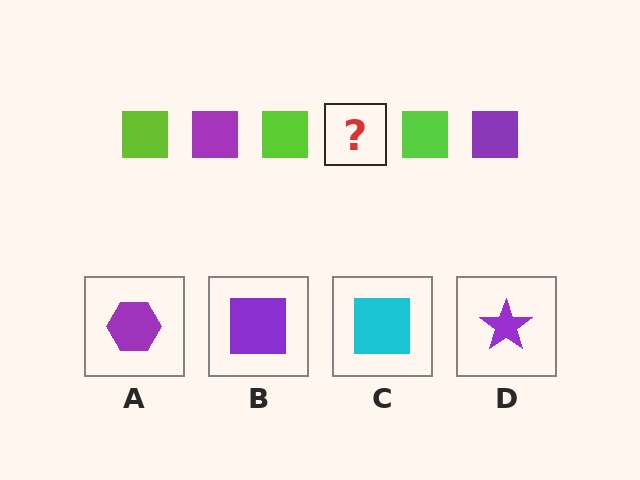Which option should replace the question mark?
Option B.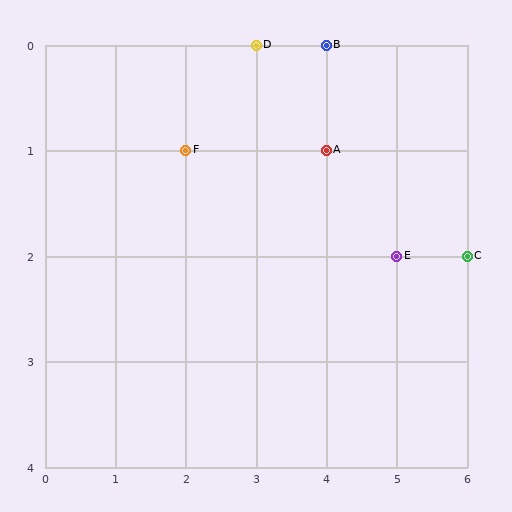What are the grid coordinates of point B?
Point B is at grid coordinates (4, 0).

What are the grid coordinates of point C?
Point C is at grid coordinates (6, 2).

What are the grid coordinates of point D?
Point D is at grid coordinates (3, 0).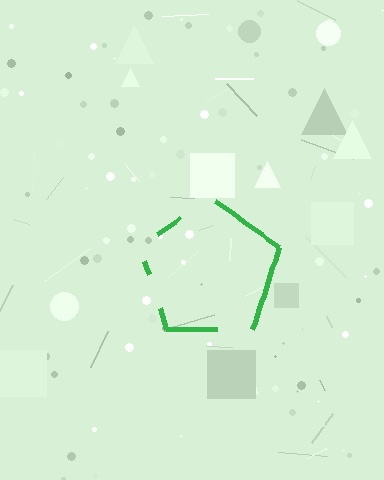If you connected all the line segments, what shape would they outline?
They would outline a pentagon.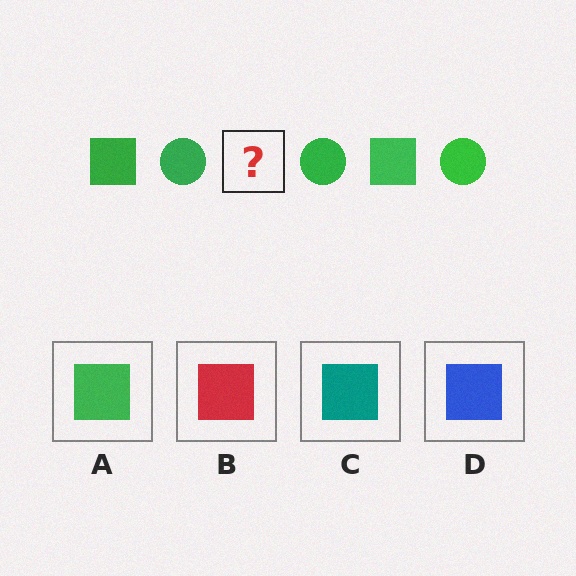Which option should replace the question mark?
Option A.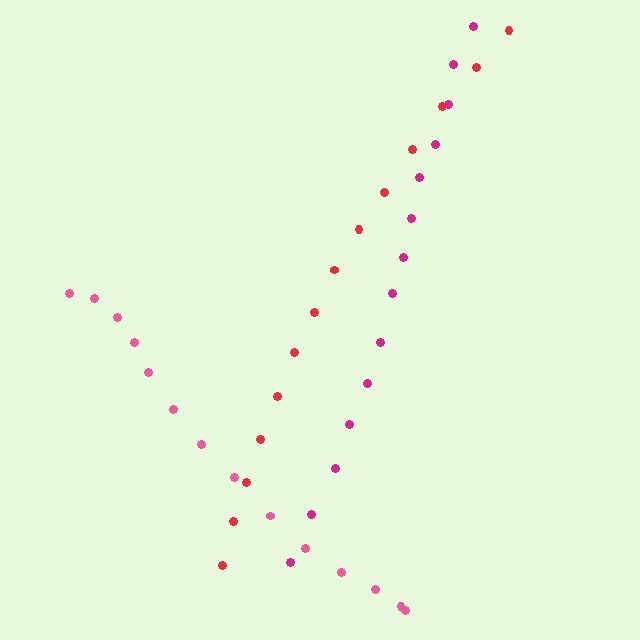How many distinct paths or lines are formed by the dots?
There are 3 distinct paths.